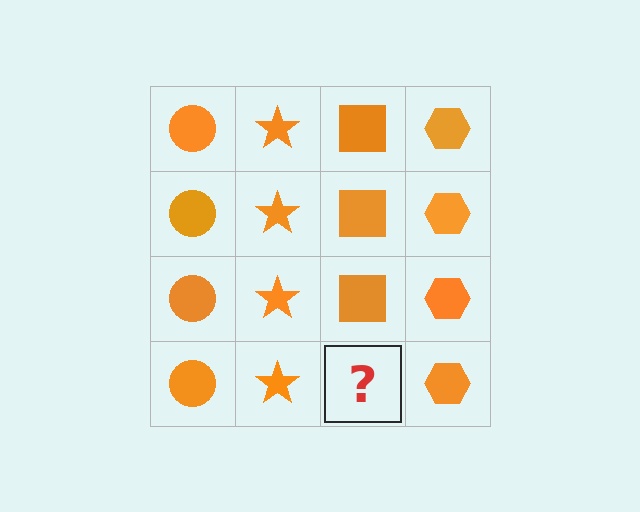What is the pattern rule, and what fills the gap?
The rule is that each column has a consistent shape. The gap should be filled with an orange square.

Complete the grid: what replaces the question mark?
The question mark should be replaced with an orange square.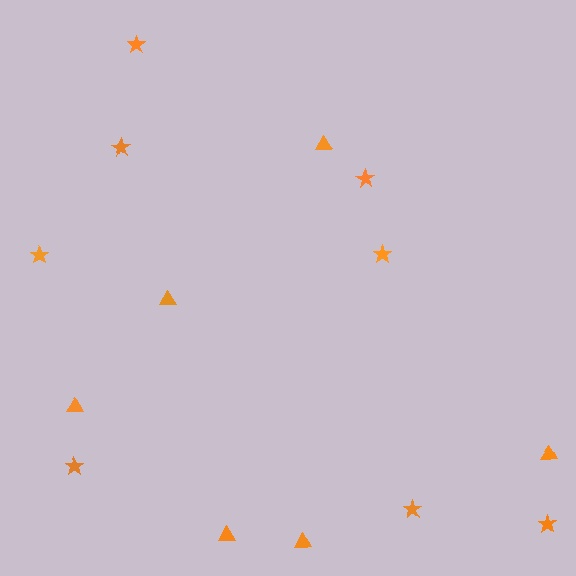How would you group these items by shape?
There are 2 groups: one group of stars (8) and one group of triangles (6).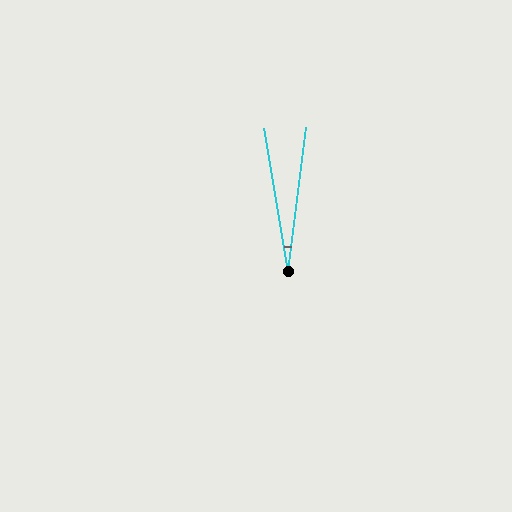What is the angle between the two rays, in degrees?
Approximately 17 degrees.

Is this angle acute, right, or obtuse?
It is acute.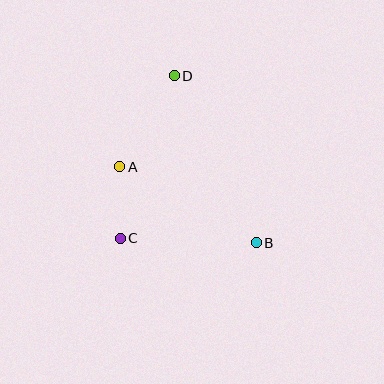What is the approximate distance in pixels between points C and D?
The distance between C and D is approximately 171 pixels.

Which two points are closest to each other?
Points A and C are closest to each other.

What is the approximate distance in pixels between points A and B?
The distance between A and B is approximately 156 pixels.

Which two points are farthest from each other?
Points B and D are farthest from each other.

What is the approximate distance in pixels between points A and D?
The distance between A and D is approximately 106 pixels.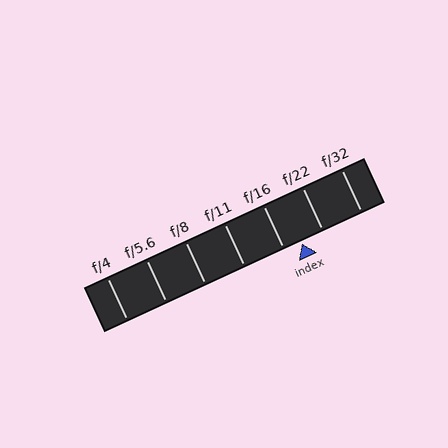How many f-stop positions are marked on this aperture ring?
There are 7 f-stop positions marked.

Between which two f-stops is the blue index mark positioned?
The index mark is between f/16 and f/22.